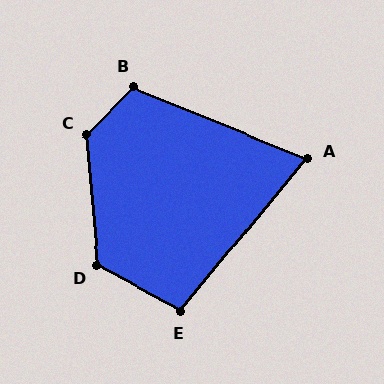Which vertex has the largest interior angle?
C, at approximately 131 degrees.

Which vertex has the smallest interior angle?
A, at approximately 73 degrees.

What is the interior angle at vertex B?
Approximately 112 degrees (obtuse).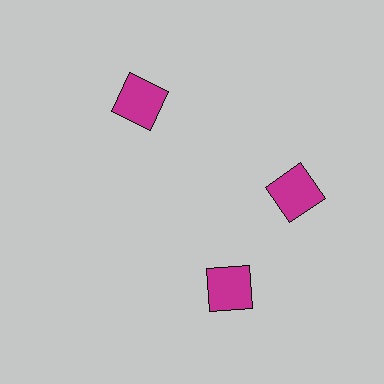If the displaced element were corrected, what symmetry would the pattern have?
It would have 3-fold rotational symmetry — the pattern would map onto itself every 120 degrees.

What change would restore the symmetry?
The symmetry would be restored by rotating it back into even spacing with its neighbors so that all 3 squares sit at equal angles and equal distance from the center.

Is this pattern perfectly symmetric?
No. The 3 magenta squares are arranged in a ring, but one element near the 7 o'clock position is rotated out of alignment along the ring, breaking the 3-fold rotational symmetry.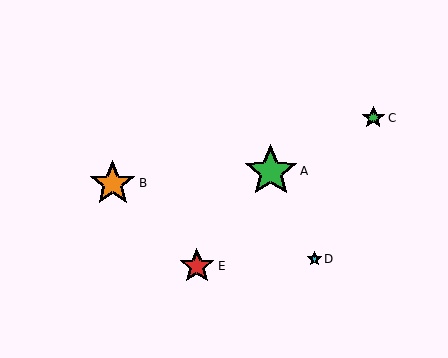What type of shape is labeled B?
Shape B is an orange star.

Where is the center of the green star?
The center of the green star is at (271, 172).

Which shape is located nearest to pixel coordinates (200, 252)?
The red star (labeled E) at (197, 266) is nearest to that location.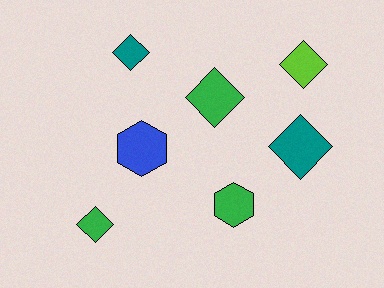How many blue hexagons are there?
There is 1 blue hexagon.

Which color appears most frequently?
Green, with 3 objects.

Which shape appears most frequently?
Diamond, with 5 objects.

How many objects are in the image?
There are 7 objects.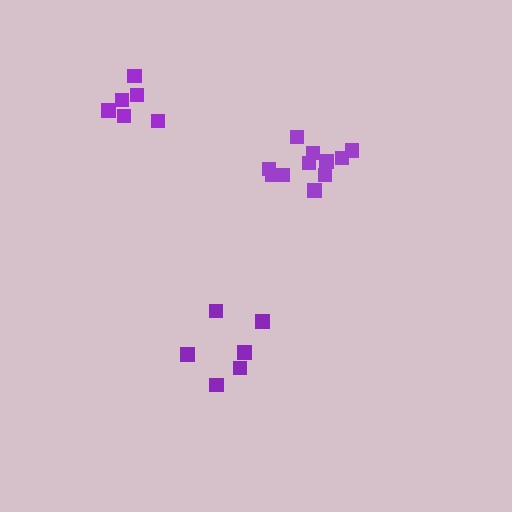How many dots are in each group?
Group 1: 11 dots, Group 2: 6 dots, Group 3: 6 dots (23 total).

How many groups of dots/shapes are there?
There are 3 groups.